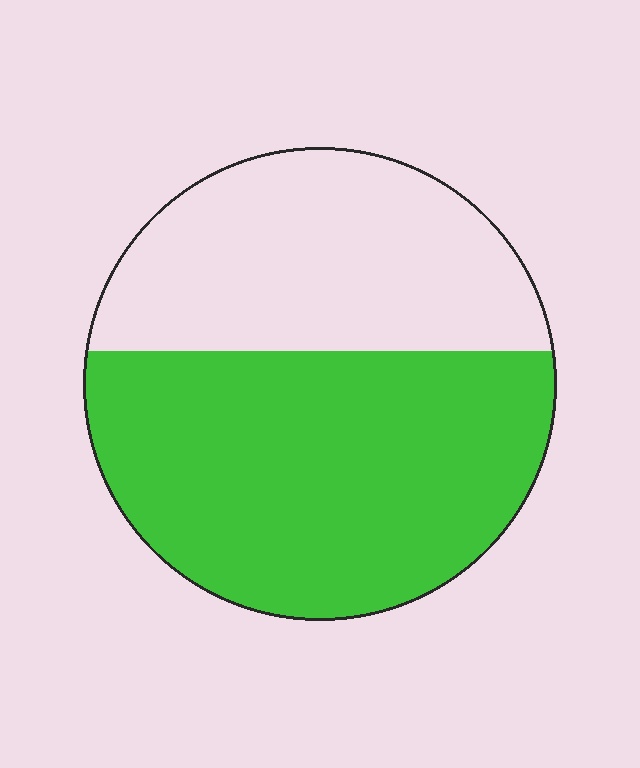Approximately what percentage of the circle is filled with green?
Approximately 60%.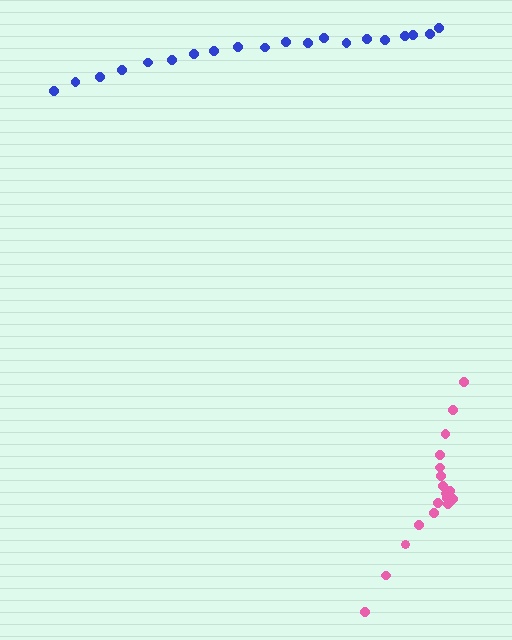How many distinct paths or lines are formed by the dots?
There are 2 distinct paths.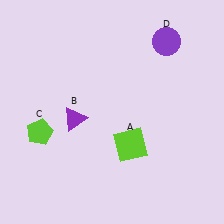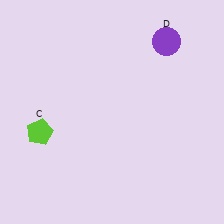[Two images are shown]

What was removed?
The purple triangle (B), the lime square (A) were removed in Image 2.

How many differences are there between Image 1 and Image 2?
There are 2 differences between the two images.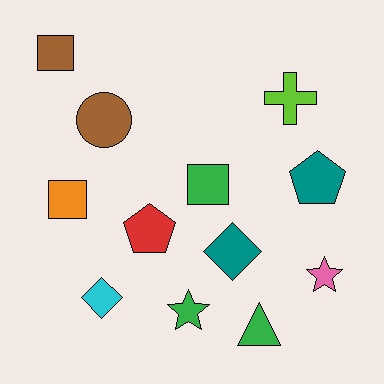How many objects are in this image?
There are 12 objects.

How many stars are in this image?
There are 2 stars.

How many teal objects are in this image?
There are 2 teal objects.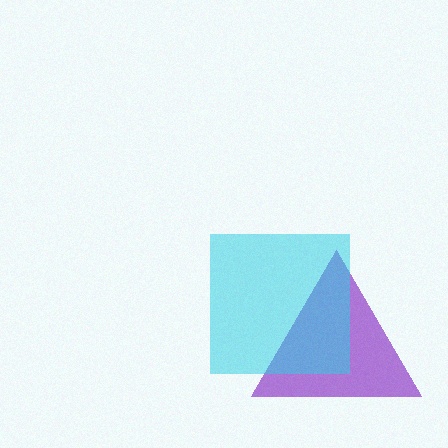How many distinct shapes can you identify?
There are 2 distinct shapes: a purple triangle, a cyan square.